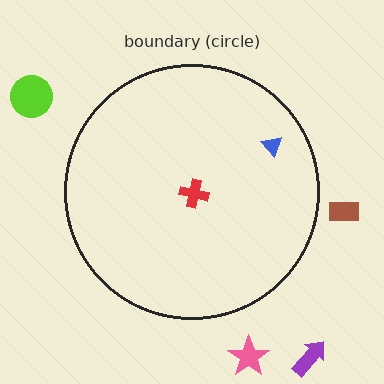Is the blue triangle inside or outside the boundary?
Inside.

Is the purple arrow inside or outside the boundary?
Outside.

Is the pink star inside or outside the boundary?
Outside.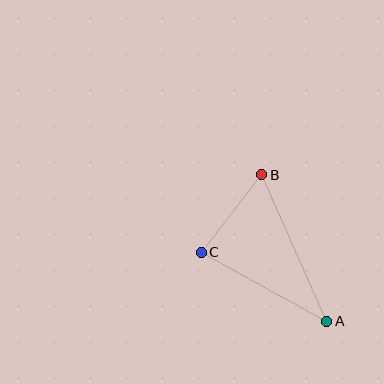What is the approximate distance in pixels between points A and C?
The distance between A and C is approximately 144 pixels.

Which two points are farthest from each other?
Points A and B are farthest from each other.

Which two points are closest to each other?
Points B and C are closest to each other.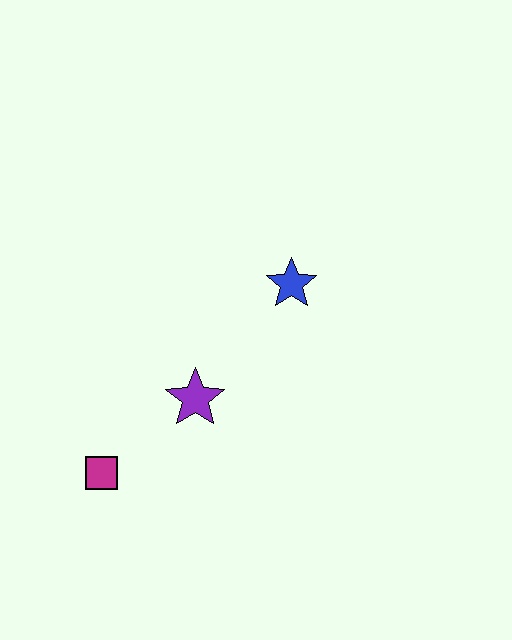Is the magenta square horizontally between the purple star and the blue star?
No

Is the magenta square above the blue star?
No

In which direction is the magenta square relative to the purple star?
The magenta square is to the left of the purple star.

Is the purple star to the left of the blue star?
Yes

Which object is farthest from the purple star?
The blue star is farthest from the purple star.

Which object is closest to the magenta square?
The purple star is closest to the magenta square.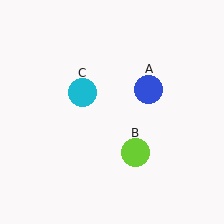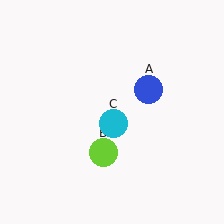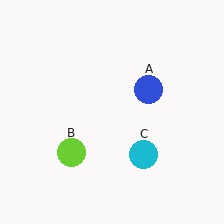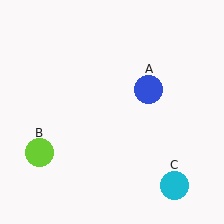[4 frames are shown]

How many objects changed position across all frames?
2 objects changed position: lime circle (object B), cyan circle (object C).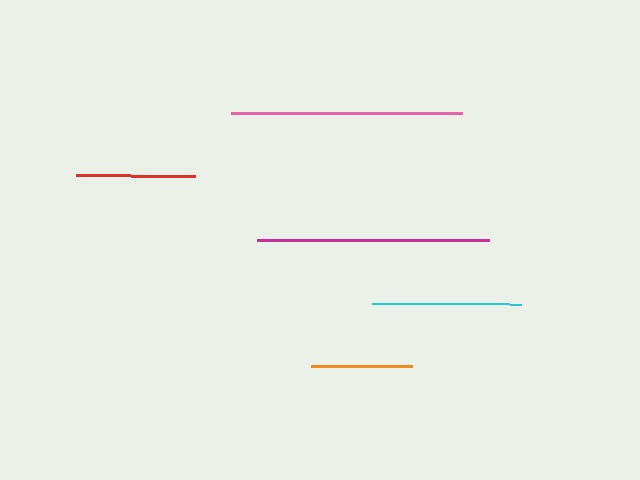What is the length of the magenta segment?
The magenta segment is approximately 233 pixels long.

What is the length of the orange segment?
The orange segment is approximately 101 pixels long.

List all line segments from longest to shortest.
From longest to shortest: magenta, pink, cyan, red, orange.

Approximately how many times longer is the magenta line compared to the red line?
The magenta line is approximately 1.9 times the length of the red line.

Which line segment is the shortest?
The orange line is the shortest at approximately 101 pixels.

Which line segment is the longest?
The magenta line is the longest at approximately 233 pixels.